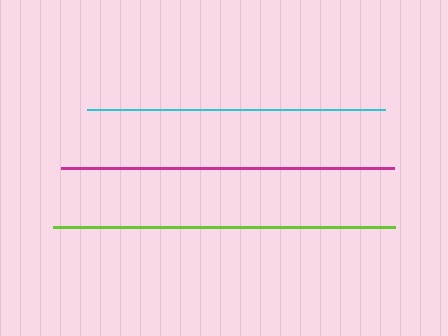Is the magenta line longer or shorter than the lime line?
The lime line is longer than the magenta line.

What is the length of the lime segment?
The lime segment is approximately 343 pixels long.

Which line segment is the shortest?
The cyan line is the shortest at approximately 298 pixels.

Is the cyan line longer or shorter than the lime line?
The lime line is longer than the cyan line.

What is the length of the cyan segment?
The cyan segment is approximately 298 pixels long.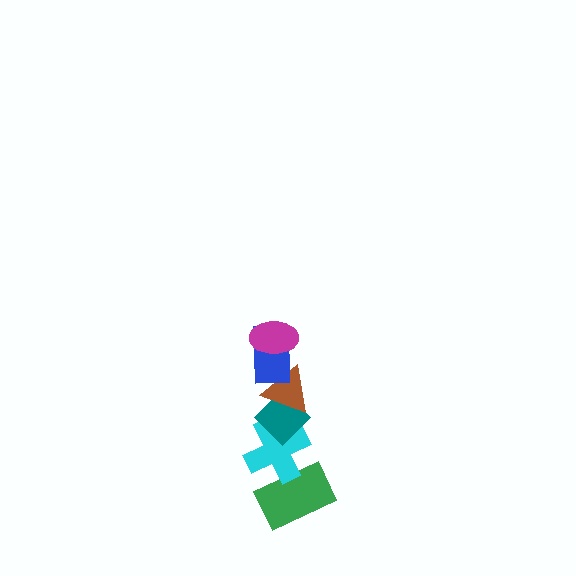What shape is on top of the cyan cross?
The teal diamond is on top of the cyan cross.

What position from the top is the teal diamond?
The teal diamond is 4th from the top.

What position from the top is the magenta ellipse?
The magenta ellipse is 1st from the top.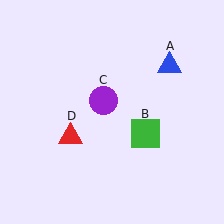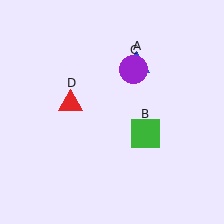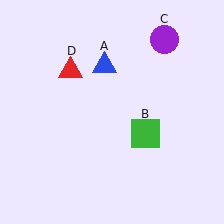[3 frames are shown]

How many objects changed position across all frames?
3 objects changed position: blue triangle (object A), purple circle (object C), red triangle (object D).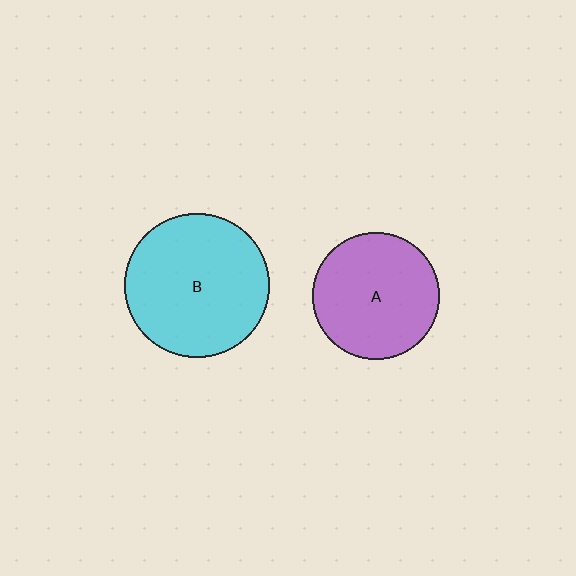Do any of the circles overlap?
No, none of the circles overlap.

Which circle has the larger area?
Circle B (cyan).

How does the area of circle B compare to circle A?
Approximately 1.3 times.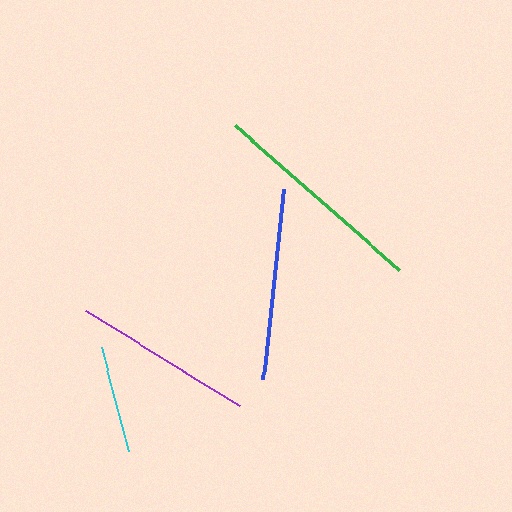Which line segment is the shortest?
The cyan line is the shortest at approximately 107 pixels.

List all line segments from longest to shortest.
From longest to shortest: green, blue, purple, cyan.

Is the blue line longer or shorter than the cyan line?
The blue line is longer than the cyan line.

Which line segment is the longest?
The green line is the longest at approximately 219 pixels.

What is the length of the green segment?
The green segment is approximately 219 pixels long.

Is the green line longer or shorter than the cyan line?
The green line is longer than the cyan line.